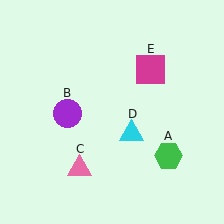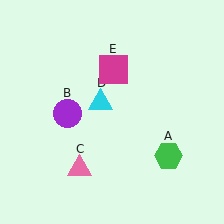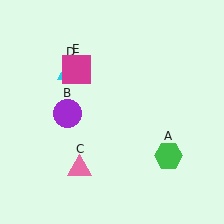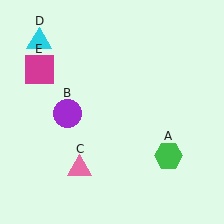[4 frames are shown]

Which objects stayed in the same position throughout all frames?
Green hexagon (object A) and purple circle (object B) and pink triangle (object C) remained stationary.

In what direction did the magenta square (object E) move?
The magenta square (object E) moved left.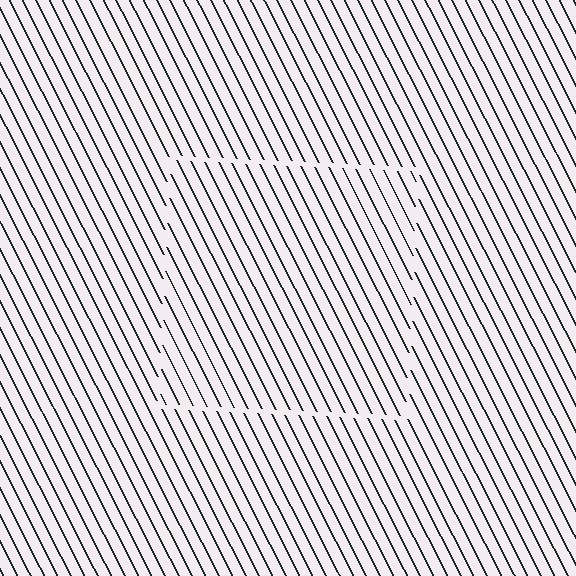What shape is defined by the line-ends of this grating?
An illusory square. The interior of the shape contains the same grating, shifted by half a period — the contour is defined by the phase discontinuity where line-ends from the inner and outer gratings abut.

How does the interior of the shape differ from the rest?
The interior of the shape contains the same grating, shifted by half a period — the contour is defined by the phase discontinuity where line-ends from the inner and outer gratings abut.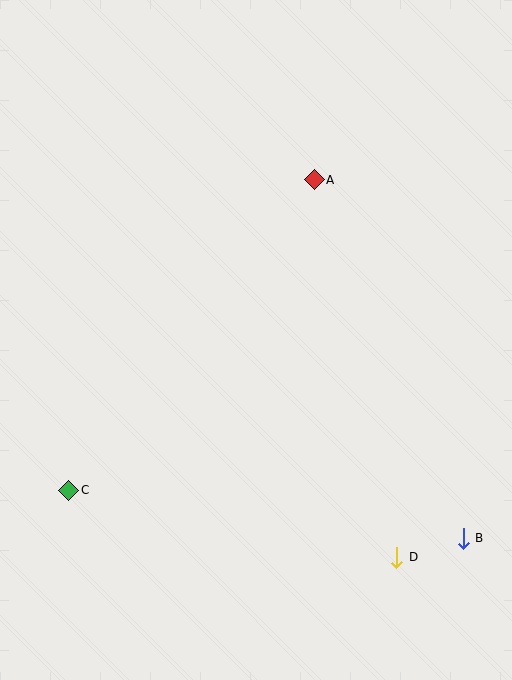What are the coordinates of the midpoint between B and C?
The midpoint between B and C is at (266, 514).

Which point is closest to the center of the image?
Point A at (314, 180) is closest to the center.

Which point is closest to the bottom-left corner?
Point C is closest to the bottom-left corner.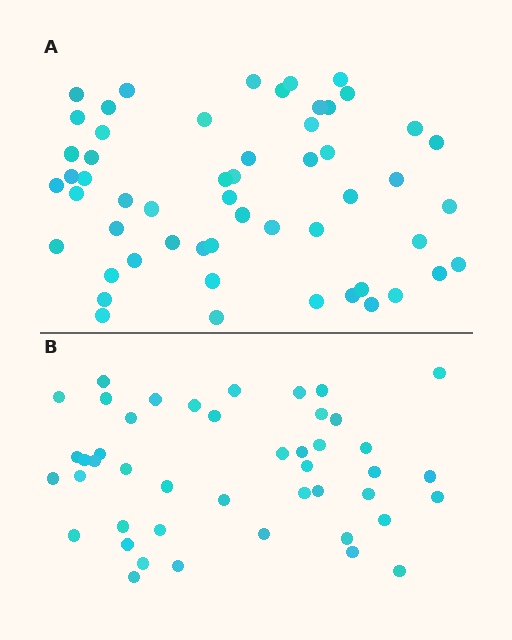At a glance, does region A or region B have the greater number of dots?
Region A (the top region) has more dots.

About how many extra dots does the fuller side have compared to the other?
Region A has roughly 10 or so more dots than region B.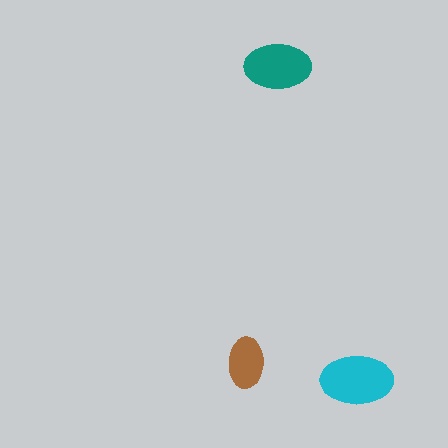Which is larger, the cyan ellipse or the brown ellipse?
The cyan one.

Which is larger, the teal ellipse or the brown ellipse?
The teal one.